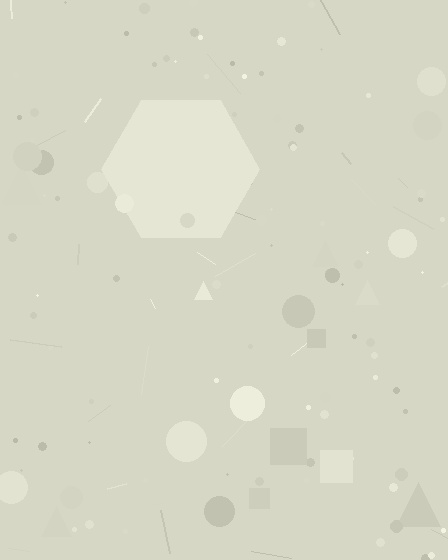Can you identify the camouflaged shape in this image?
The camouflaged shape is a hexagon.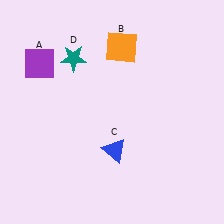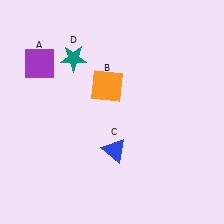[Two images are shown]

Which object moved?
The orange square (B) moved down.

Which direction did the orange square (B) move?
The orange square (B) moved down.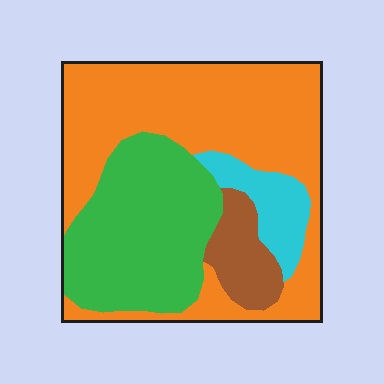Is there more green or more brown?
Green.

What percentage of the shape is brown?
Brown covers 9% of the shape.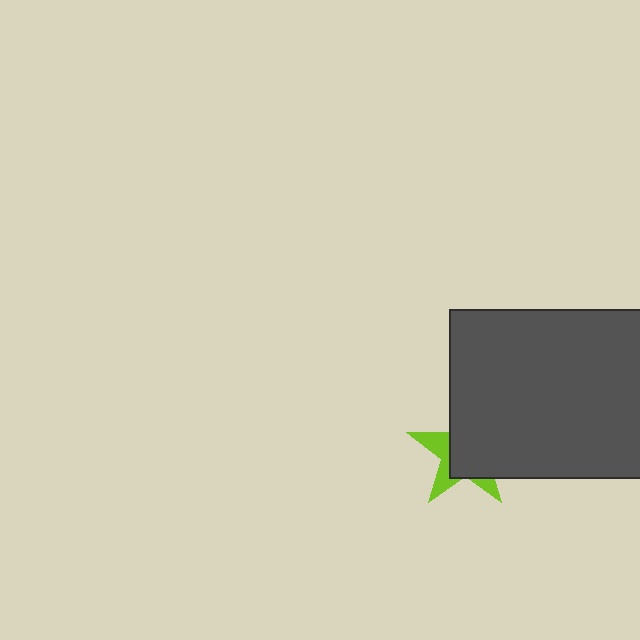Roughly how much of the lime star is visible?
A small part of it is visible (roughly 34%).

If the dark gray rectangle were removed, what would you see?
You would see the complete lime star.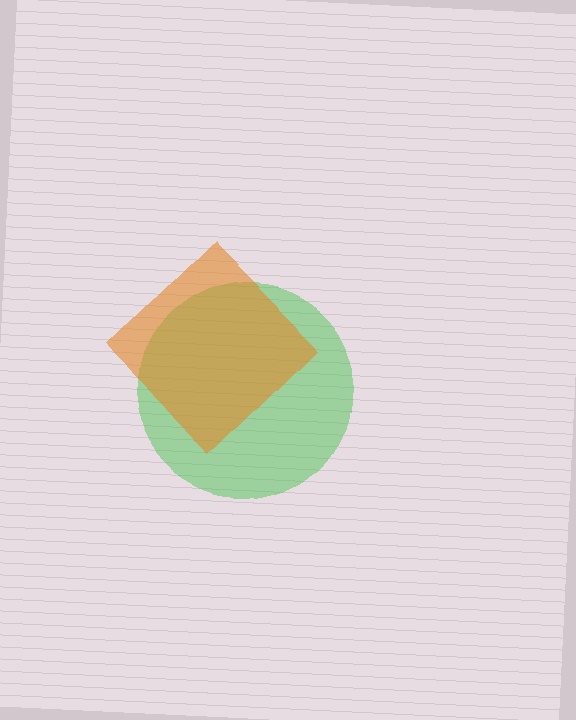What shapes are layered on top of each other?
The layered shapes are: a green circle, an orange diamond.